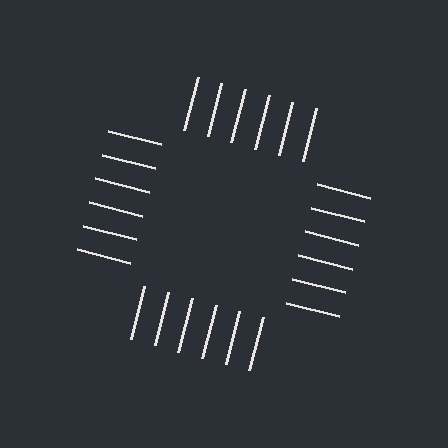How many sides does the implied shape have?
4 sides — the line-ends trace a square.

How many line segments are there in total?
24 — 6 along each of the 4 edges.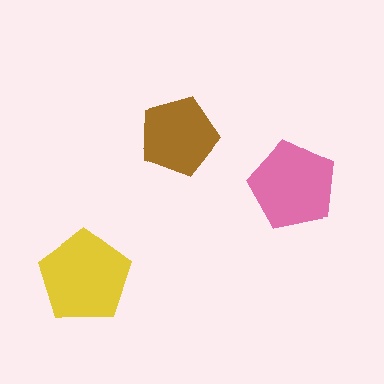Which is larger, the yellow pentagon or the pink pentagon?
The yellow one.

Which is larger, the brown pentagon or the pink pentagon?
The pink one.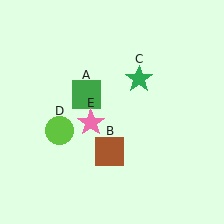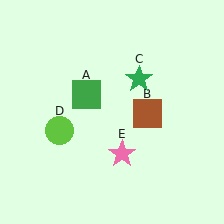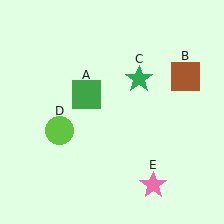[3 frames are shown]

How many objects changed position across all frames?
2 objects changed position: brown square (object B), pink star (object E).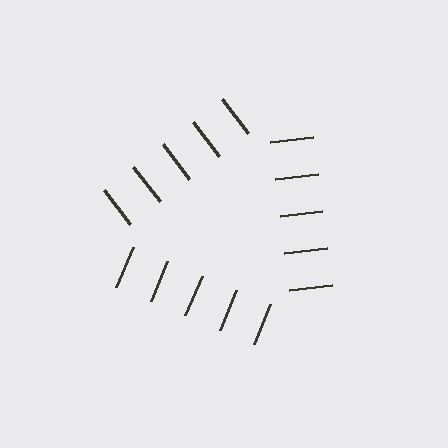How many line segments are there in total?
15 — 5 along each of the 3 edges.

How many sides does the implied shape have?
3 sides — the line-ends trace a triangle.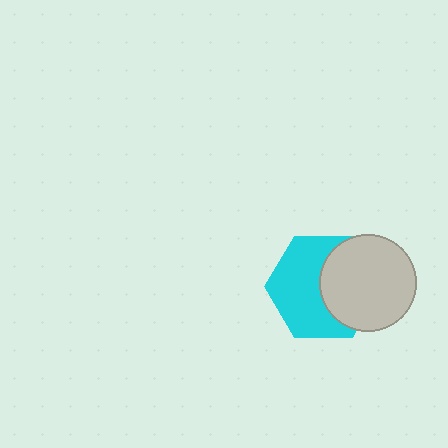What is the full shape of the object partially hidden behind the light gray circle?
The partially hidden object is a cyan hexagon.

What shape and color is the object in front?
The object in front is a light gray circle.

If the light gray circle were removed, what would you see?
You would see the complete cyan hexagon.